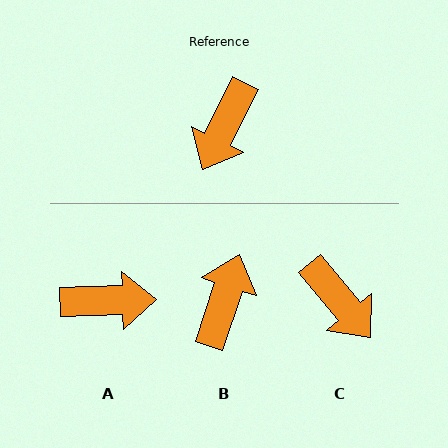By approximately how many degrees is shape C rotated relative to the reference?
Approximately 66 degrees counter-clockwise.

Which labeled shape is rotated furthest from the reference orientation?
B, about 172 degrees away.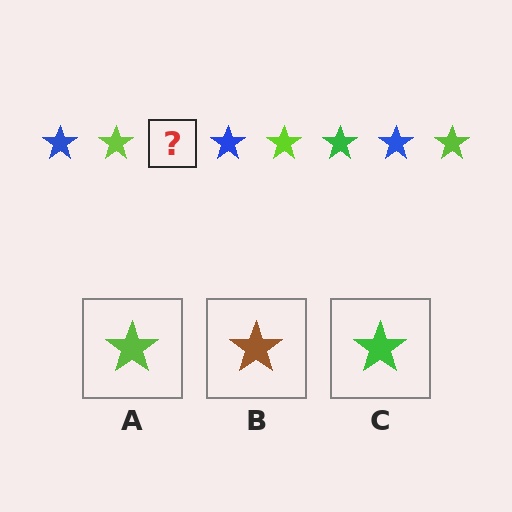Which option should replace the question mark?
Option C.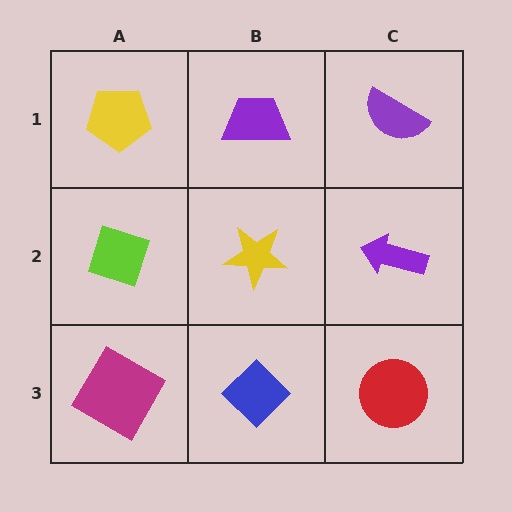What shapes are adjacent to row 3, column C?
A purple arrow (row 2, column C), a blue diamond (row 3, column B).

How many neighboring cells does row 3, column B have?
3.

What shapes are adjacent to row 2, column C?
A purple semicircle (row 1, column C), a red circle (row 3, column C), a yellow star (row 2, column B).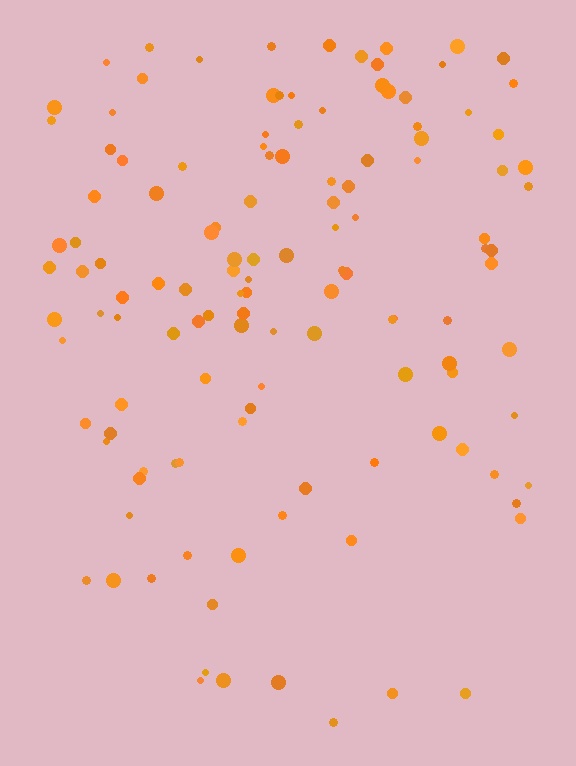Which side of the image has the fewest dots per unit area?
The bottom.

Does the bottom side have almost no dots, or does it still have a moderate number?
Still a moderate number, just noticeably fewer than the top.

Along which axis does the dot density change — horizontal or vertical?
Vertical.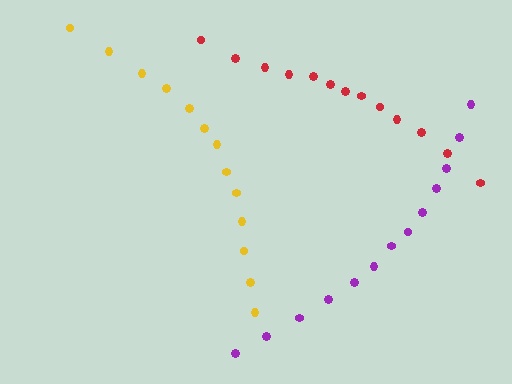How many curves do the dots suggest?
There are 3 distinct paths.